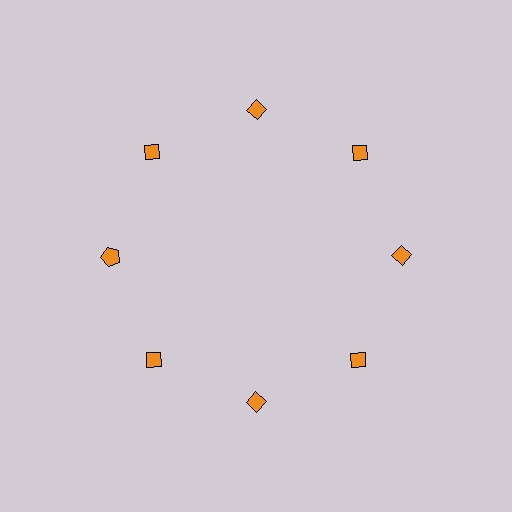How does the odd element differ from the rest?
It has a different shape: pentagon instead of diamond.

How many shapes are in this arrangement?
There are 8 shapes arranged in a ring pattern.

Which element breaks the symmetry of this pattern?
The orange pentagon at roughly the 9 o'clock position breaks the symmetry. All other shapes are orange diamonds.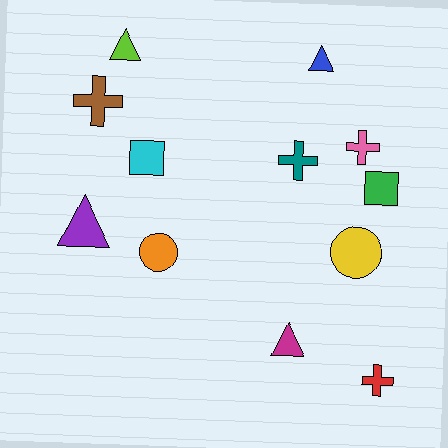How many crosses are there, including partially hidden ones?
There are 4 crosses.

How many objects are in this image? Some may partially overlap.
There are 12 objects.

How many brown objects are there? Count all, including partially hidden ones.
There is 1 brown object.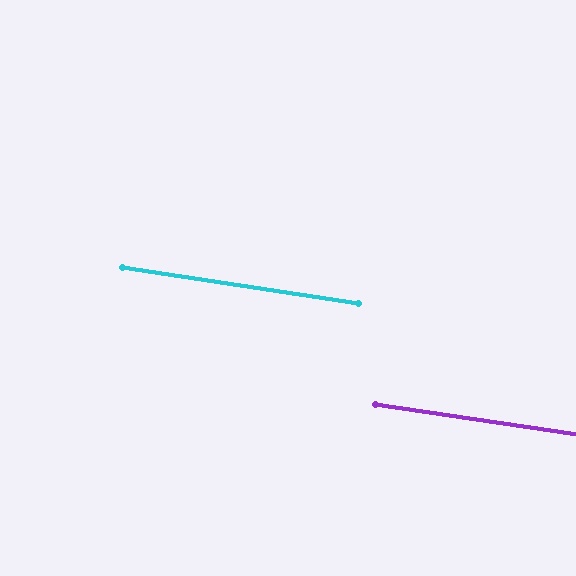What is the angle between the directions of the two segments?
Approximately 0 degrees.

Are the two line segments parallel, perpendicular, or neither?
Parallel — their directions differ by only 0.1°.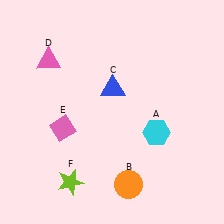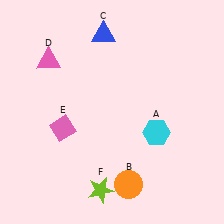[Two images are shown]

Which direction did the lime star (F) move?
The lime star (F) moved right.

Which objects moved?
The objects that moved are: the blue triangle (C), the lime star (F).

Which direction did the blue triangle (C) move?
The blue triangle (C) moved up.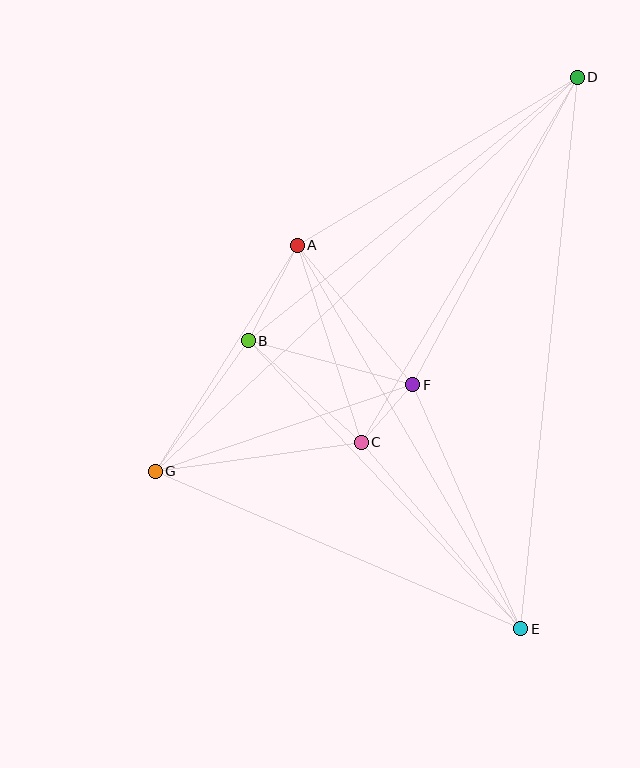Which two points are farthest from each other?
Points D and G are farthest from each other.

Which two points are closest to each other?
Points C and F are closest to each other.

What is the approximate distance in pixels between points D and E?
The distance between D and E is approximately 554 pixels.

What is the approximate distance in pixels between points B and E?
The distance between B and E is approximately 396 pixels.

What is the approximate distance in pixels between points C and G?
The distance between C and G is approximately 208 pixels.